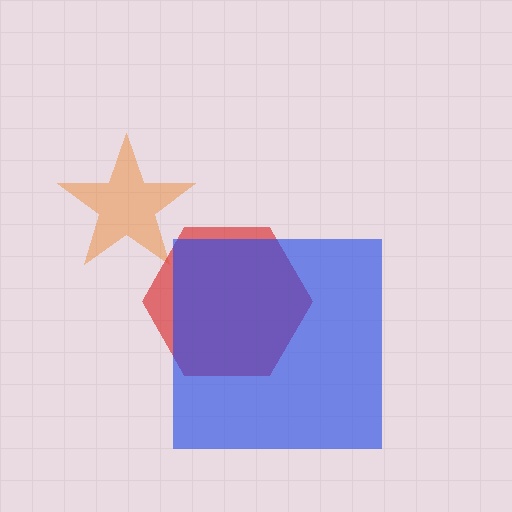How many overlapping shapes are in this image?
There are 3 overlapping shapes in the image.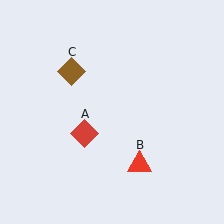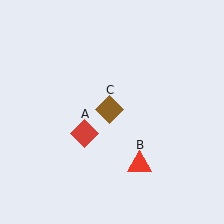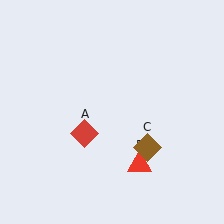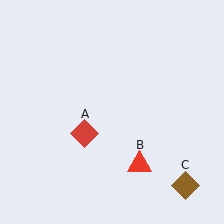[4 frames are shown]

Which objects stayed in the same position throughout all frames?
Red diamond (object A) and red triangle (object B) remained stationary.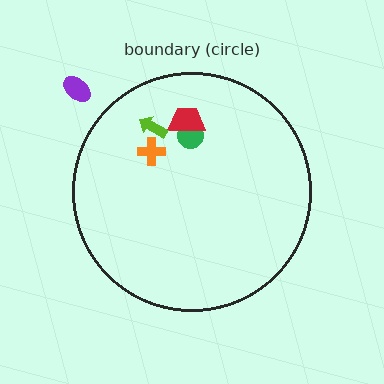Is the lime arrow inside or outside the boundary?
Inside.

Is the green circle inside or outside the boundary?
Inside.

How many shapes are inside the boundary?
4 inside, 1 outside.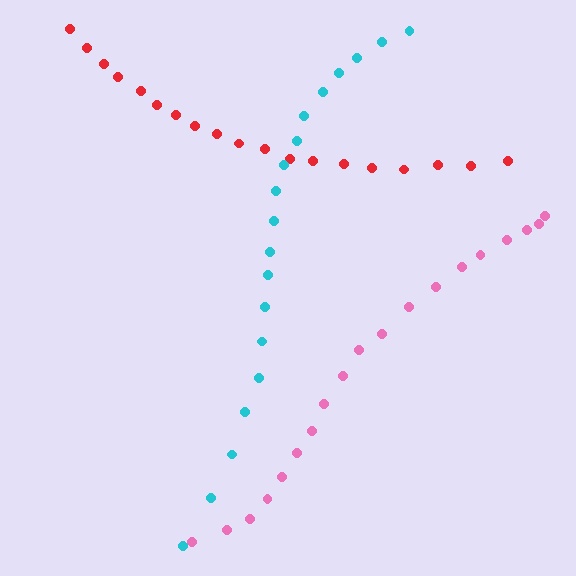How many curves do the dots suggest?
There are 3 distinct paths.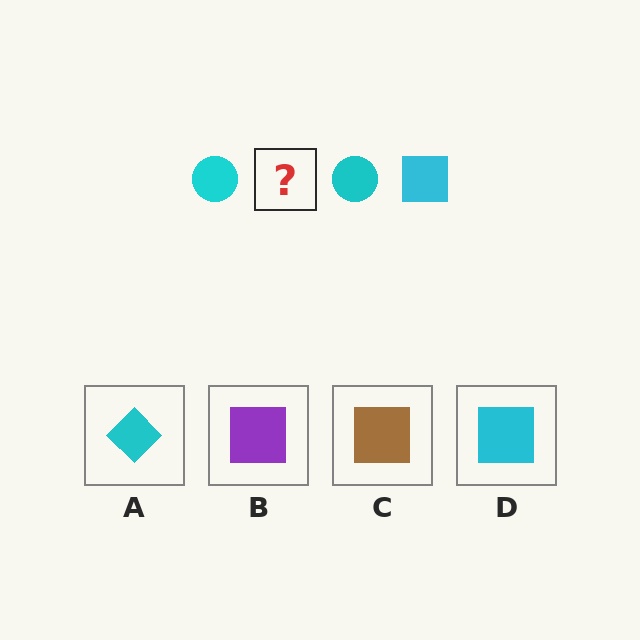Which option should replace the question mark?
Option D.